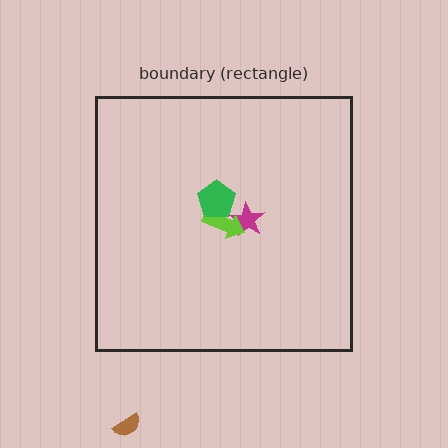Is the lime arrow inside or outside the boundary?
Inside.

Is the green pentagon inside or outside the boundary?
Inside.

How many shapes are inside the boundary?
3 inside, 1 outside.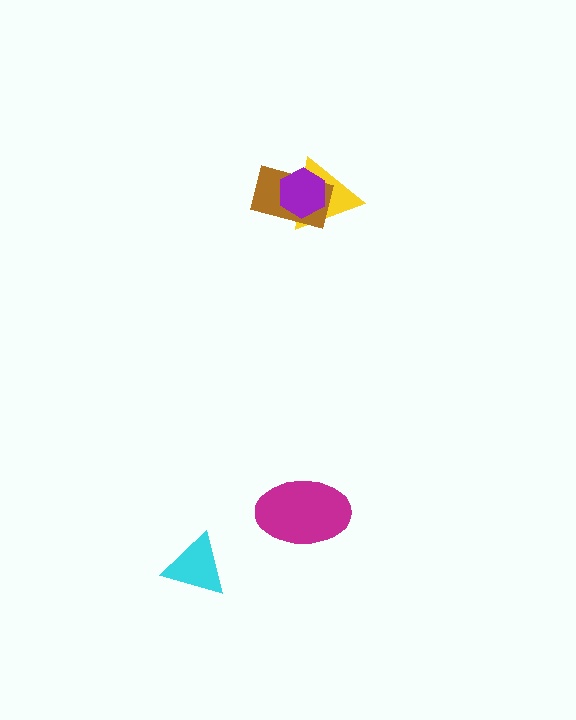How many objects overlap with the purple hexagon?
2 objects overlap with the purple hexagon.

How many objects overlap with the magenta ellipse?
0 objects overlap with the magenta ellipse.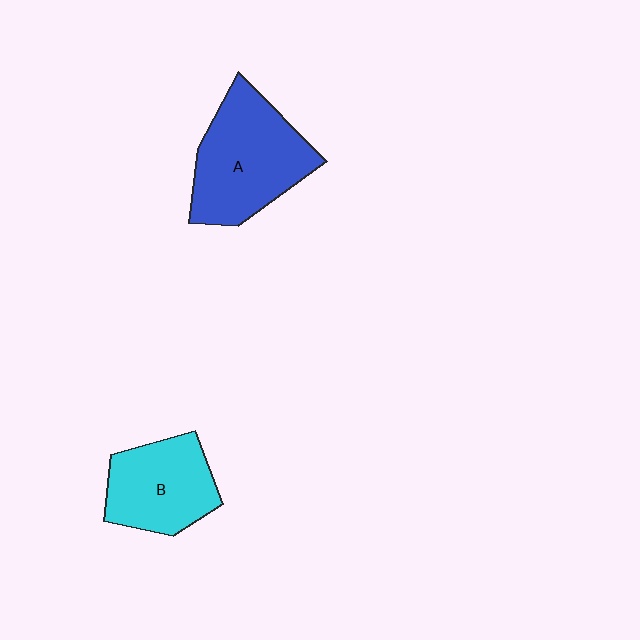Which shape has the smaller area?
Shape B (cyan).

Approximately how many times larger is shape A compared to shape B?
Approximately 1.3 times.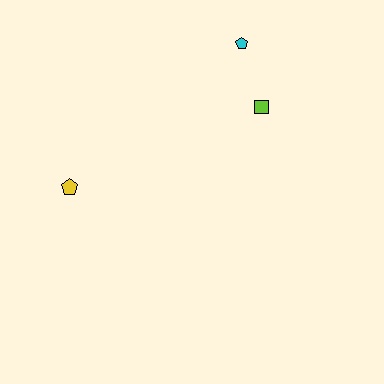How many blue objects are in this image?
There are no blue objects.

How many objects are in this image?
There are 3 objects.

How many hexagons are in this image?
There are no hexagons.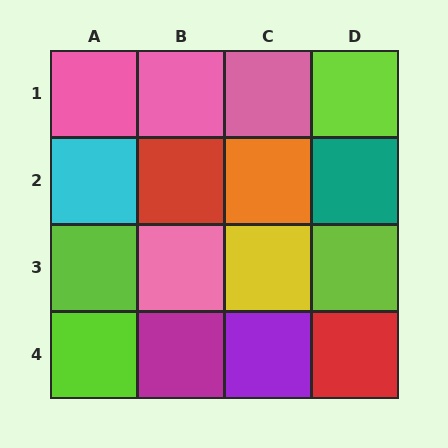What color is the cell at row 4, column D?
Red.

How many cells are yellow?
1 cell is yellow.